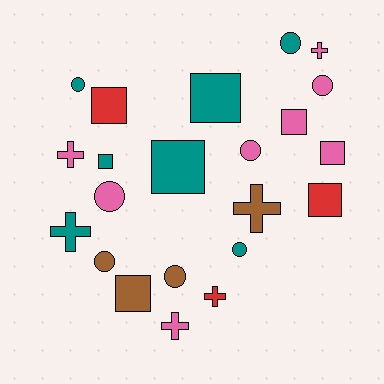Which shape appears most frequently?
Circle, with 8 objects.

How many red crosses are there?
There is 1 red cross.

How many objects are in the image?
There are 22 objects.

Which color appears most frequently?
Pink, with 8 objects.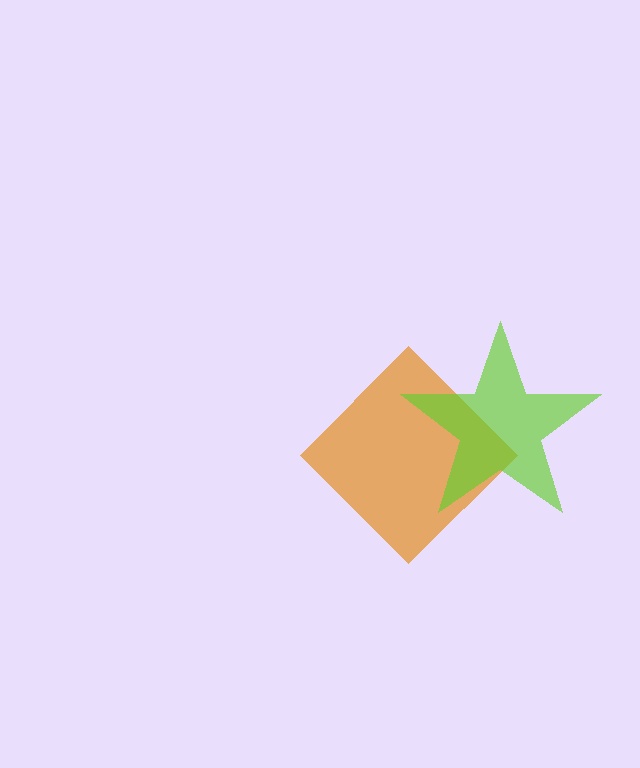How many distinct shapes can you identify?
There are 2 distinct shapes: an orange diamond, a lime star.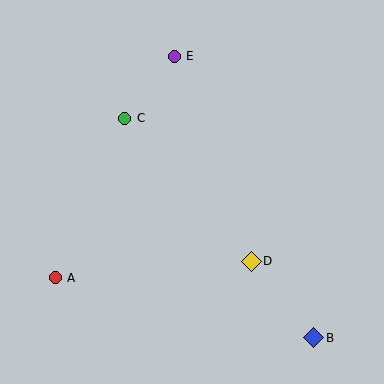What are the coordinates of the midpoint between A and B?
The midpoint between A and B is at (185, 308).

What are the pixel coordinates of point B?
Point B is at (314, 338).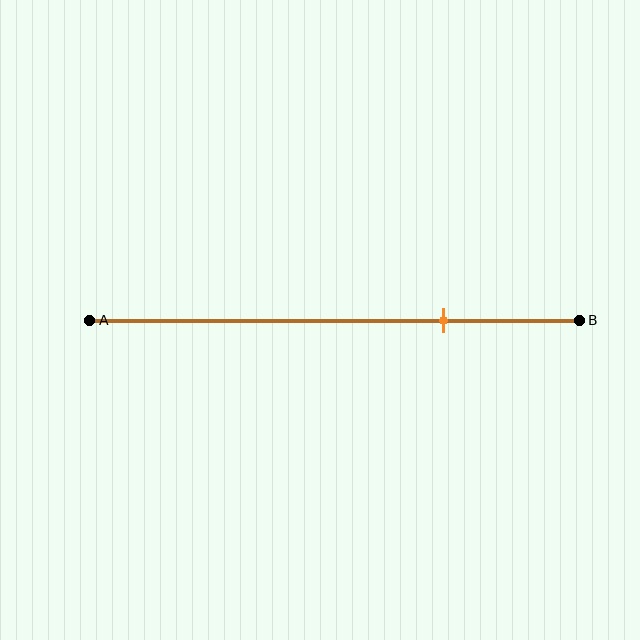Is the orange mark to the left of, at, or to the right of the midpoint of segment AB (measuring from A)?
The orange mark is to the right of the midpoint of segment AB.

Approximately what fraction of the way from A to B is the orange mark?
The orange mark is approximately 70% of the way from A to B.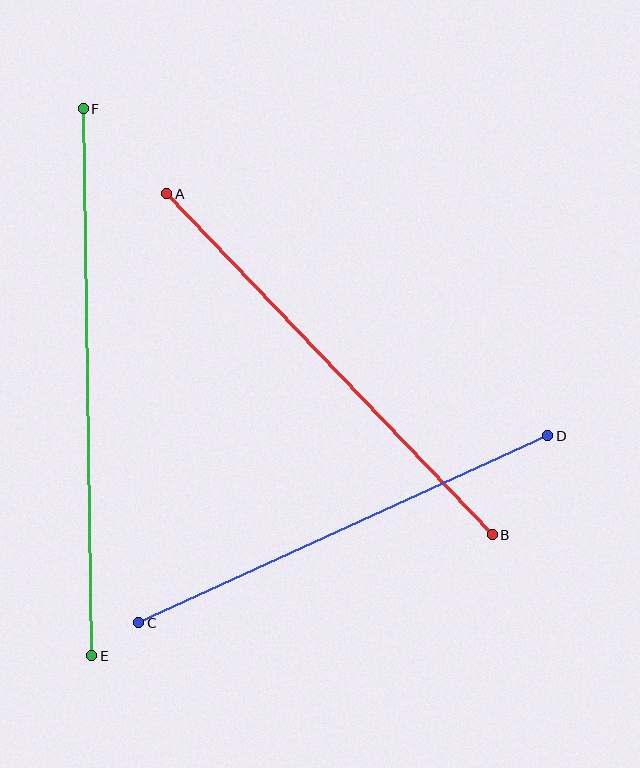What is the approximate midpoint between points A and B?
The midpoint is at approximately (329, 364) pixels.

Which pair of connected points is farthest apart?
Points E and F are farthest apart.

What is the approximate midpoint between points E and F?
The midpoint is at approximately (88, 382) pixels.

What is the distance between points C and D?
The distance is approximately 449 pixels.